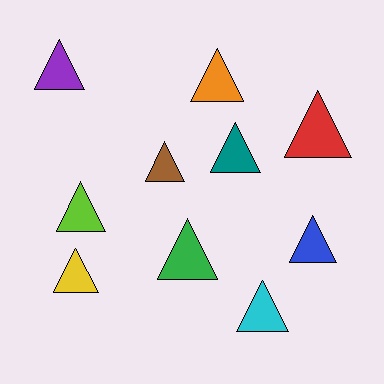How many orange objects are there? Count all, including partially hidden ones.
There is 1 orange object.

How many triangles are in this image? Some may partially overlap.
There are 10 triangles.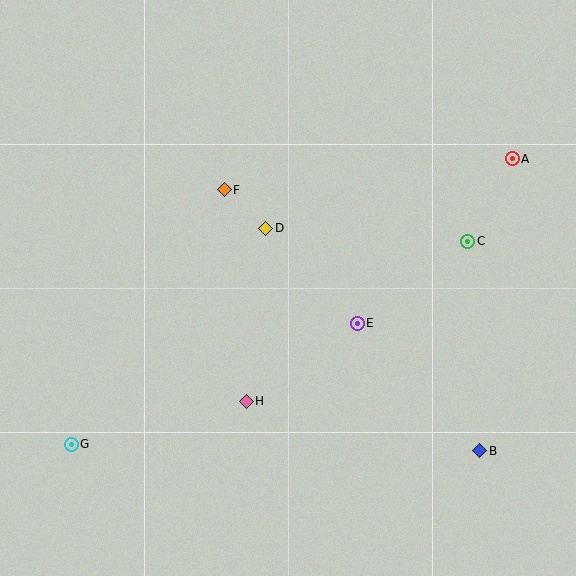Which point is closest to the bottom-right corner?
Point B is closest to the bottom-right corner.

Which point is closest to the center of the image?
Point D at (266, 228) is closest to the center.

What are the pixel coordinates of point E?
Point E is at (357, 323).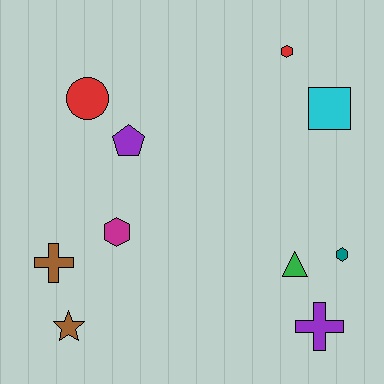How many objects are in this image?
There are 10 objects.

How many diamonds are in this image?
There are no diamonds.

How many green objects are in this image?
There is 1 green object.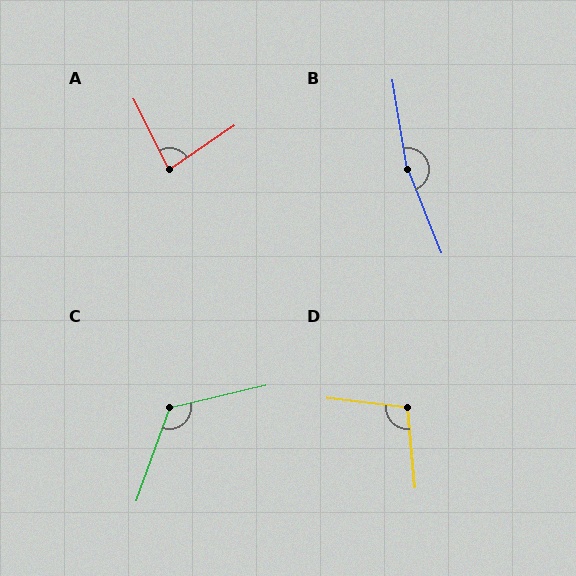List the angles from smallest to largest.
A (82°), D (102°), C (123°), B (167°).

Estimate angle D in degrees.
Approximately 102 degrees.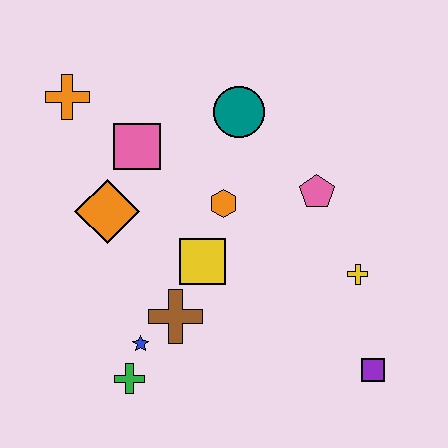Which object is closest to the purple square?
The yellow cross is closest to the purple square.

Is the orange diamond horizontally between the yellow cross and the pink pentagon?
No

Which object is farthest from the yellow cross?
The orange cross is farthest from the yellow cross.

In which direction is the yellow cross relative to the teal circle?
The yellow cross is below the teal circle.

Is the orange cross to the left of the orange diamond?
Yes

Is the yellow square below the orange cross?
Yes